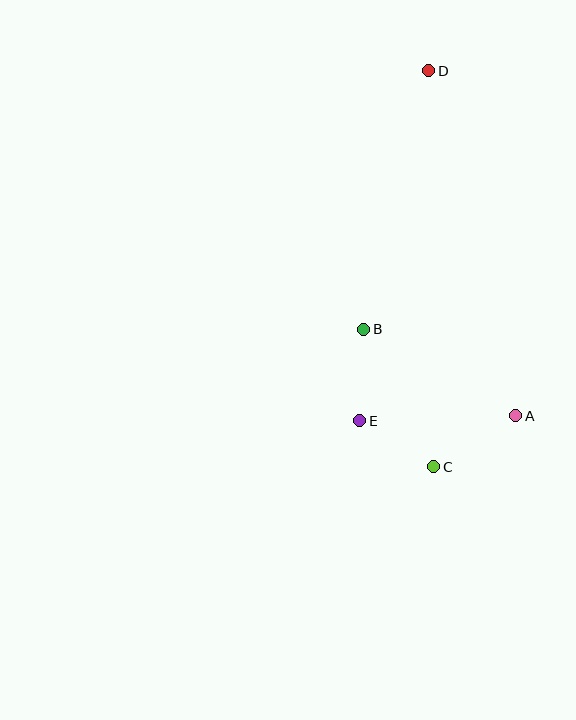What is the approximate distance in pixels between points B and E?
The distance between B and E is approximately 92 pixels.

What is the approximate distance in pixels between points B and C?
The distance between B and C is approximately 154 pixels.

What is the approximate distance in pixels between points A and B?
The distance between A and B is approximately 175 pixels.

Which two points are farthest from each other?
Points C and D are farthest from each other.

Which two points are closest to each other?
Points C and E are closest to each other.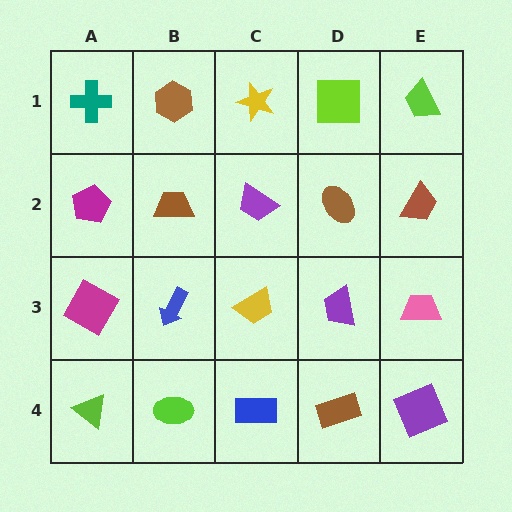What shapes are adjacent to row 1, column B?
A brown trapezoid (row 2, column B), a teal cross (row 1, column A), a yellow star (row 1, column C).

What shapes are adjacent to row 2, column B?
A brown hexagon (row 1, column B), a blue arrow (row 3, column B), a magenta pentagon (row 2, column A), a purple trapezoid (row 2, column C).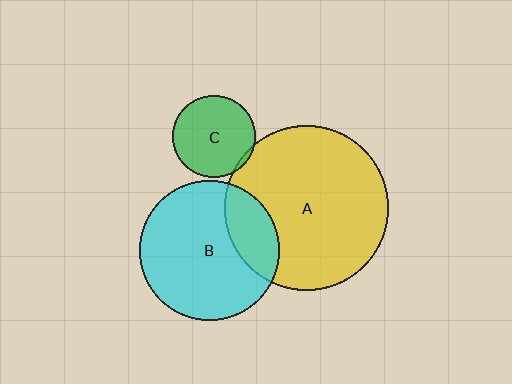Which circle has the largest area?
Circle A (yellow).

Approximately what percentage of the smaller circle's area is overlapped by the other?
Approximately 5%.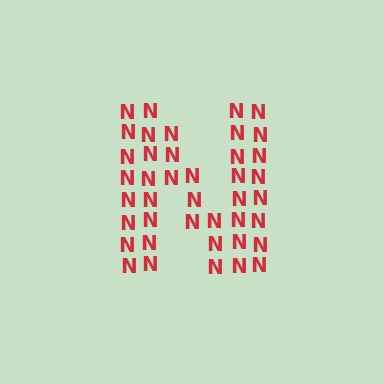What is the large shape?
The large shape is the letter N.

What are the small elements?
The small elements are letter N's.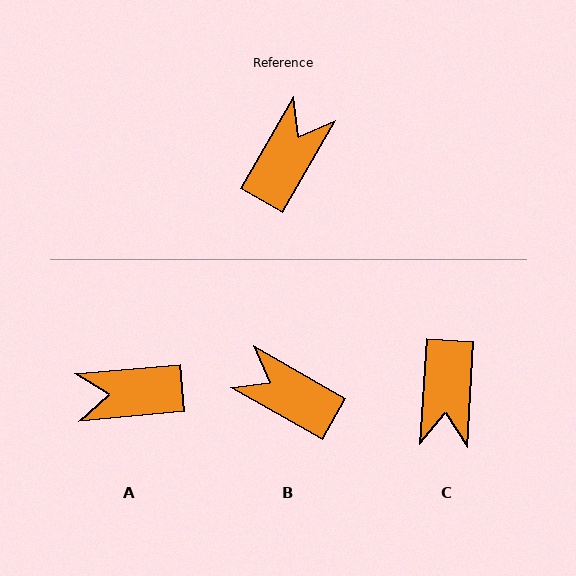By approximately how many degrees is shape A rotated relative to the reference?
Approximately 125 degrees counter-clockwise.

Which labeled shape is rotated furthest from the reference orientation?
C, about 154 degrees away.